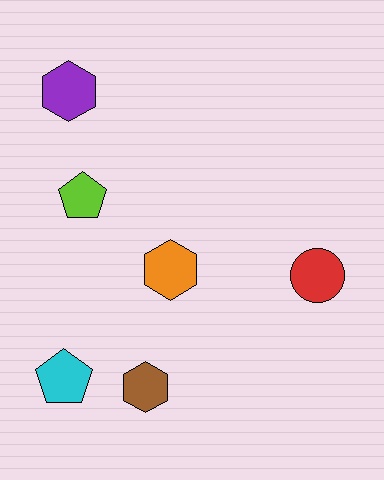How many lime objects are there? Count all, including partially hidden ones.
There is 1 lime object.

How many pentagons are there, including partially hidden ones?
There are 2 pentagons.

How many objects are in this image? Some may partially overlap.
There are 6 objects.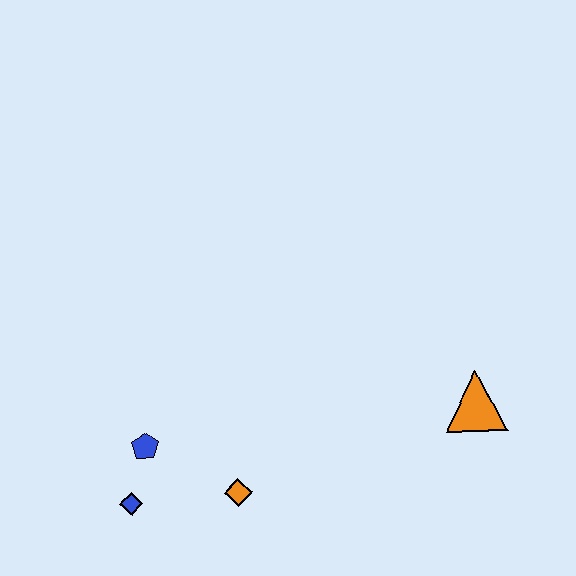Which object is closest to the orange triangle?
The orange diamond is closest to the orange triangle.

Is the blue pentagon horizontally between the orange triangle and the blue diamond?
Yes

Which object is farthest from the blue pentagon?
The orange triangle is farthest from the blue pentagon.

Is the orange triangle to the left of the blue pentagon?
No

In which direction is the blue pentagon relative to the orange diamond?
The blue pentagon is to the left of the orange diamond.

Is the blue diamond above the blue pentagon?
No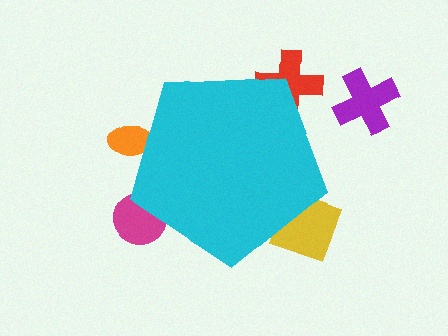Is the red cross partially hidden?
Yes, the red cross is partially hidden behind the cyan pentagon.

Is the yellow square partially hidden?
Yes, the yellow square is partially hidden behind the cyan pentagon.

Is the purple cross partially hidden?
No, the purple cross is fully visible.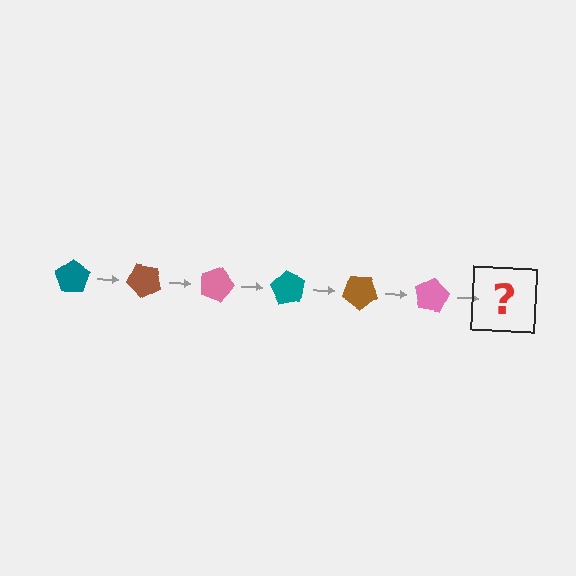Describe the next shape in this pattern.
It should be a teal pentagon, rotated 270 degrees from the start.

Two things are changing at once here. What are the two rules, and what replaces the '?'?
The two rules are that it rotates 45 degrees each step and the color cycles through teal, brown, and pink. The '?' should be a teal pentagon, rotated 270 degrees from the start.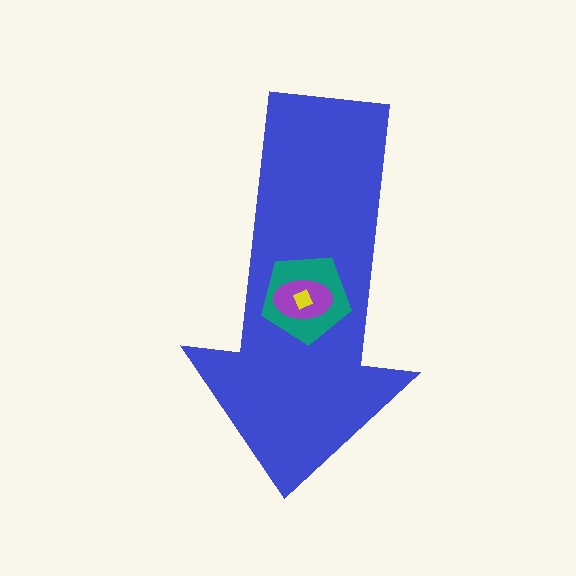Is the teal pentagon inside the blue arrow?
Yes.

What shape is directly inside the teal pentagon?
The purple ellipse.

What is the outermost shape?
The blue arrow.